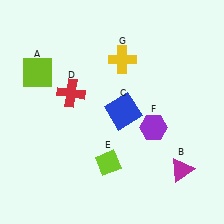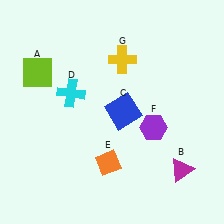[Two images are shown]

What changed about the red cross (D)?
In Image 1, D is red. In Image 2, it changed to cyan.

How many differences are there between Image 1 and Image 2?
There are 2 differences between the two images.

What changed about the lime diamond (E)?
In Image 1, E is lime. In Image 2, it changed to orange.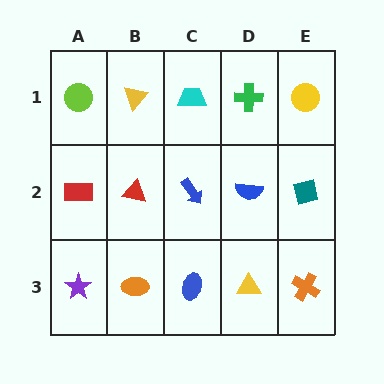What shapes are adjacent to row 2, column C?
A cyan trapezoid (row 1, column C), a blue ellipse (row 3, column C), a red triangle (row 2, column B), a blue semicircle (row 2, column D).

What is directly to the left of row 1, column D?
A cyan trapezoid.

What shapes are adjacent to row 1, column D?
A blue semicircle (row 2, column D), a cyan trapezoid (row 1, column C), a yellow circle (row 1, column E).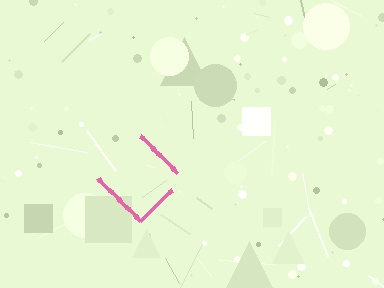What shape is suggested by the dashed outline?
The dashed outline suggests a diamond.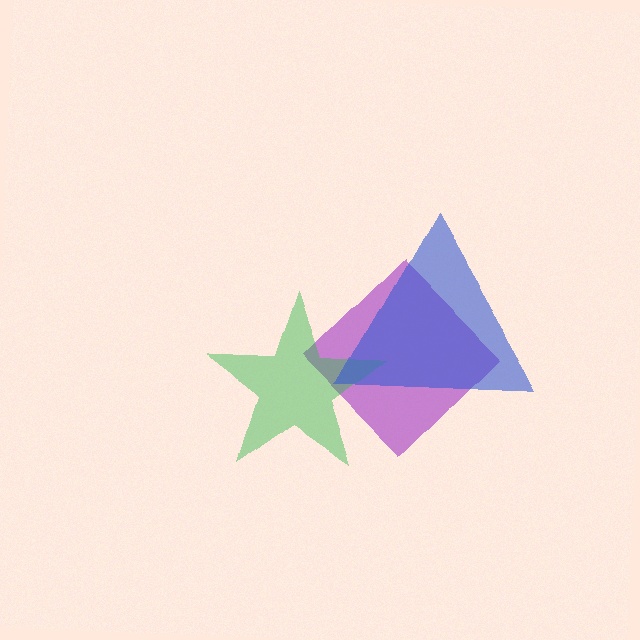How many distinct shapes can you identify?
There are 3 distinct shapes: a purple diamond, a green star, a blue triangle.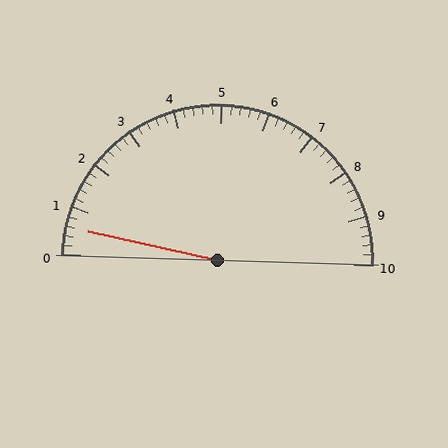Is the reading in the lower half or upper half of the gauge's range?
The reading is in the lower half of the range (0 to 10).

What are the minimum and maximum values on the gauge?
The gauge ranges from 0 to 10.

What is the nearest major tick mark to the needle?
The nearest major tick mark is 1.